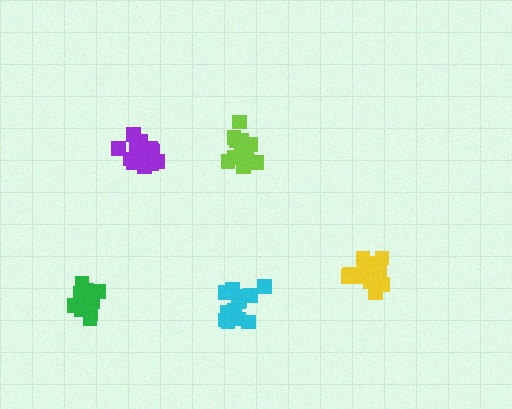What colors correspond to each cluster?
The clusters are colored: cyan, yellow, lime, green, purple.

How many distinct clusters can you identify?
There are 5 distinct clusters.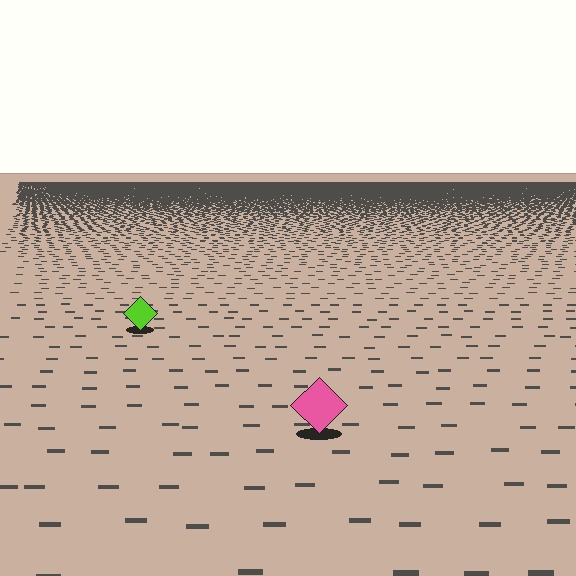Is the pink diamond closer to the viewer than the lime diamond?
Yes. The pink diamond is closer — you can tell from the texture gradient: the ground texture is coarser near it.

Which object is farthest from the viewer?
The lime diamond is farthest from the viewer. It appears smaller and the ground texture around it is denser.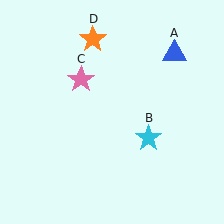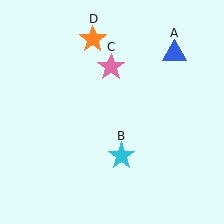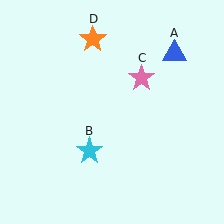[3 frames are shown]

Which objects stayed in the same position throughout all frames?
Blue triangle (object A) and orange star (object D) remained stationary.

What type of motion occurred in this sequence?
The cyan star (object B), pink star (object C) rotated clockwise around the center of the scene.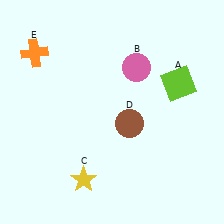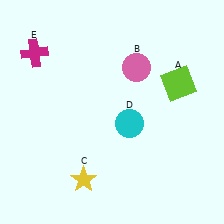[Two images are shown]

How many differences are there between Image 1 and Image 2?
There are 2 differences between the two images.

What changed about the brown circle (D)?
In Image 1, D is brown. In Image 2, it changed to cyan.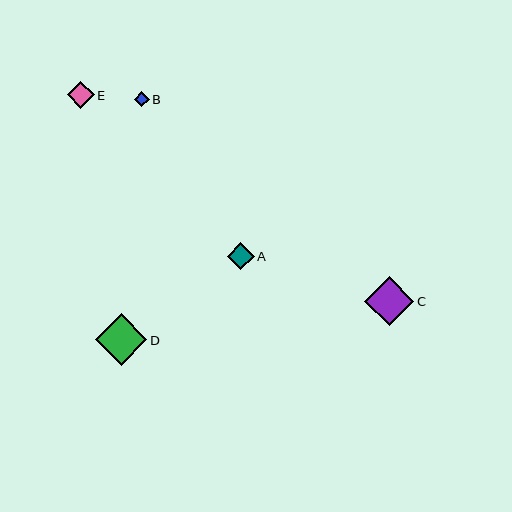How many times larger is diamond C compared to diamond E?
Diamond C is approximately 1.8 times the size of diamond E.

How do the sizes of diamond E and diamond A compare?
Diamond E and diamond A are approximately the same size.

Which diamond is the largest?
Diamond D is the largest with a size of approximately 51 pixels.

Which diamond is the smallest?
Diamond B is the smallest with a size of approximately 15 pixels.